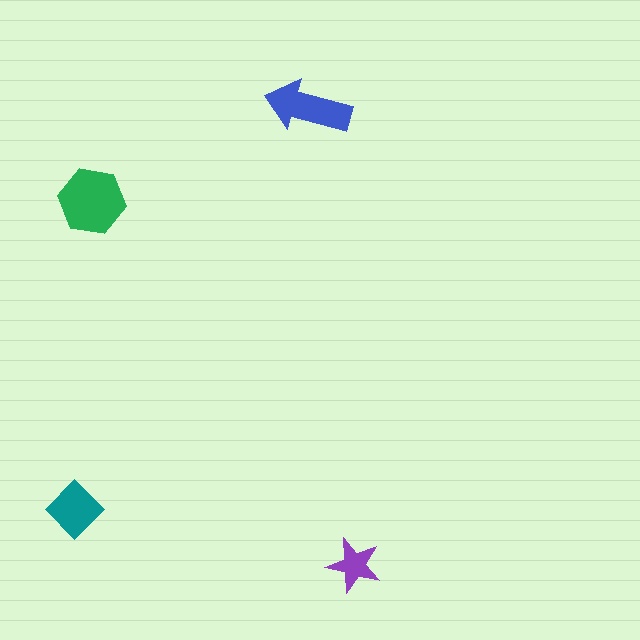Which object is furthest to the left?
The teal diamond is leftmost.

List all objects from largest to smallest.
The green hexagon, the blue arrow, the teal diamond, the purple star.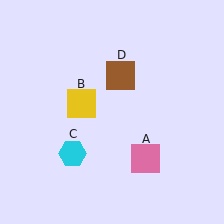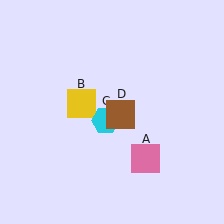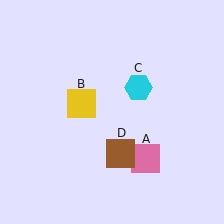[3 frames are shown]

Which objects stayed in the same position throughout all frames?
Pink square (object A) and yellow square (object B) remained stationary.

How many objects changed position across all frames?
2 objects changed position: cyan hexagon (object C), brown square (object D).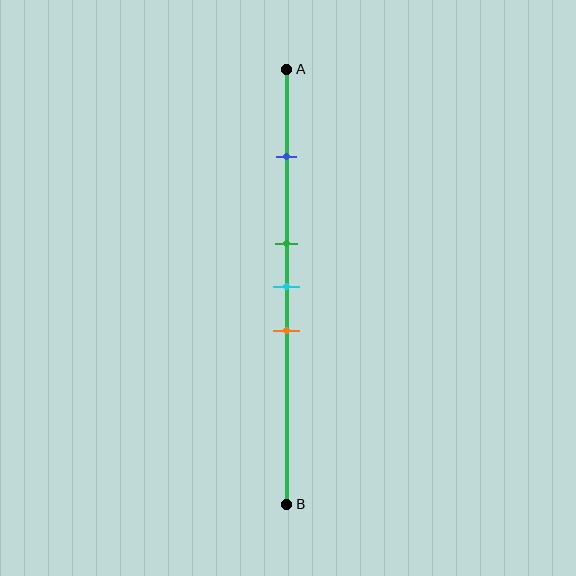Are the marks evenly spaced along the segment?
No, the marks are not evenly spaced.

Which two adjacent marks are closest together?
The green and cyan marks are the closest adjacent pair.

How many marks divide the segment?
There are 4 marks dividing the segment.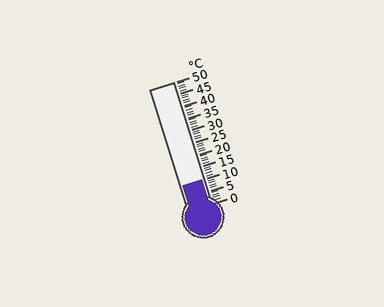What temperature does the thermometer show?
The thermometer shows approximately 10°C.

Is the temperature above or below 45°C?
The temperature is below 45°C.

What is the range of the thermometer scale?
The thermometer scale ranges from 0°C to 50°C.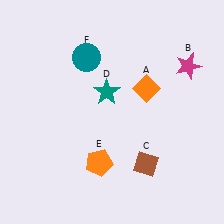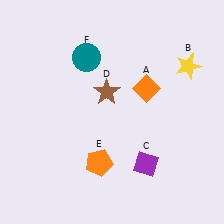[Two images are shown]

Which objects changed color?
B changed from magenta to yellow. C changed from brown to purple. D changed from teal to brown.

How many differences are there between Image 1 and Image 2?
There are 3 differences between the two images.